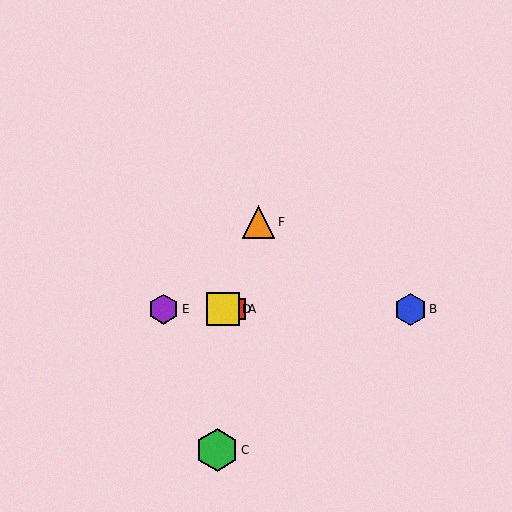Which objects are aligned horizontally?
Objects A, B, D, E are aligned horizontally.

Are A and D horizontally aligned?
Yes, both are at y≈309.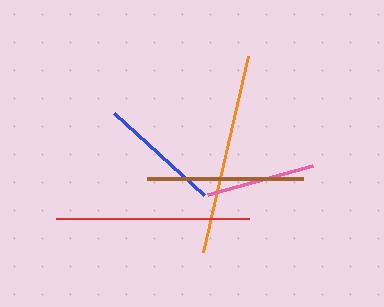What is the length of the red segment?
The red segment is approximately 193 pixels long.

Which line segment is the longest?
The orange line is the longest at approximately 202 pixels.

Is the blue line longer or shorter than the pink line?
The blue line is longer than the pink line.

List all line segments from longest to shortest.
From longest to shortest: orange, red, brown, blue, pink.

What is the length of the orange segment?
The orange segment is approximately 202 pixels long.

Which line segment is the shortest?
The pink line is the shortest at approximately 109 pixels.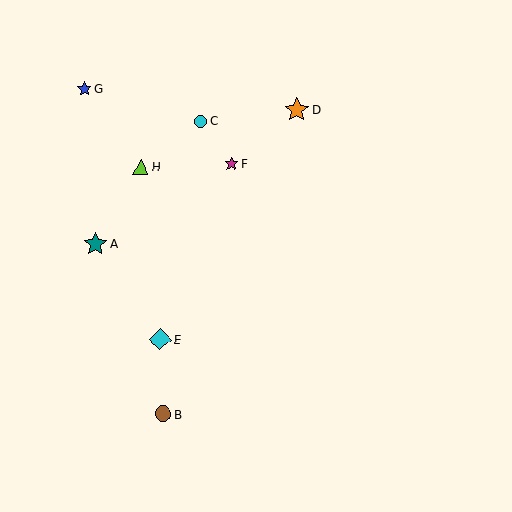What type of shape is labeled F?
Shape F is a magenta star.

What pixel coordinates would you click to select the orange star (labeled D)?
Click at (297, 110) to select the orange star D.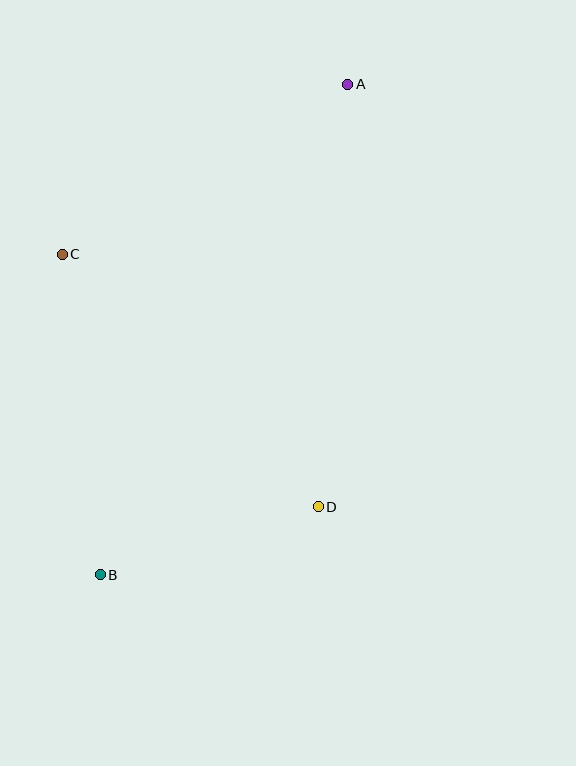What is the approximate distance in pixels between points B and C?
The distance between B and C is approximately 323 pixels.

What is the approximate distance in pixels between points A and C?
The distance between A and C is approximately 332 pixels.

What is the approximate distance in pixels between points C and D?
The distance between C and D is approximately 360 pixels.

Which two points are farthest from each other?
Points A and B are farthest from each other.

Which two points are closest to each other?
Points B and D are closest to each other.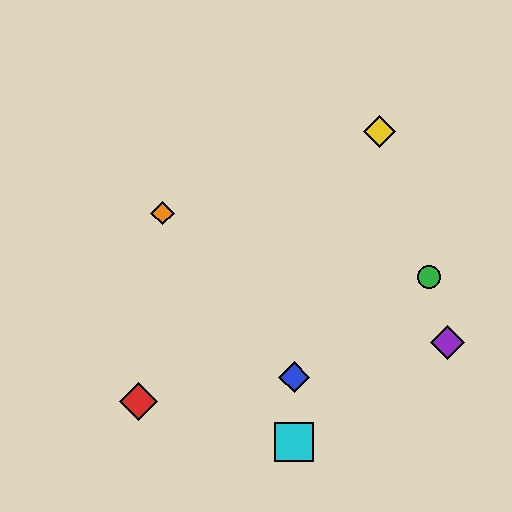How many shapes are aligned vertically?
2 shapes (the blue diamond, the cyan square) are aligned vertically.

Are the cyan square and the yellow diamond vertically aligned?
No, the cyan square is at x≈294 and the yellow diamond is at x≈379.